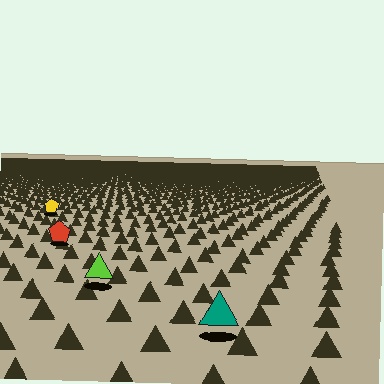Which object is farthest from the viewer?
The yellow pentagon is farthest from the viewer. It appears smaller and the ground texture around it is denser.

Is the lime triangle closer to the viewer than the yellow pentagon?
Yes. The lime triangle is closer — you can tell from the texture gradient: the ground texture is coarser near it.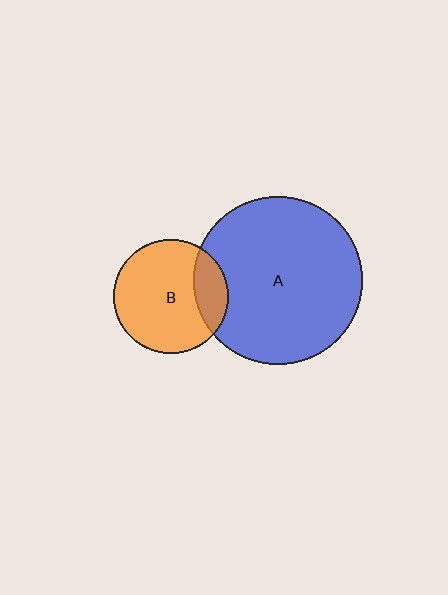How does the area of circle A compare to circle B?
Approximately 2.2 times.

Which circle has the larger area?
Circle A (blue).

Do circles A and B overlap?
Yes.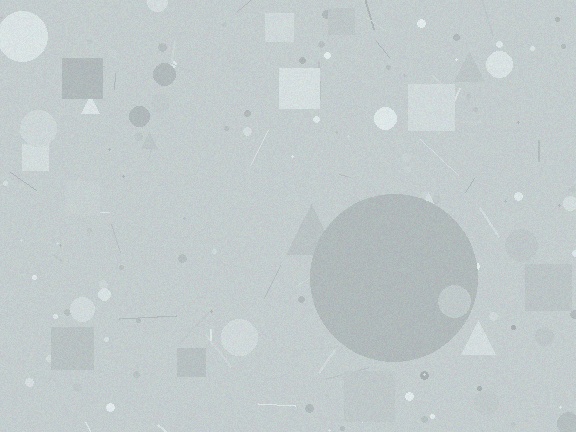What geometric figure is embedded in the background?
A circle is embedded in the background.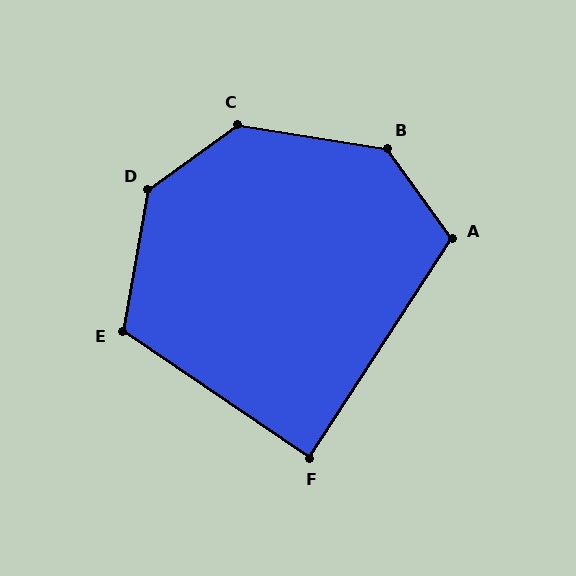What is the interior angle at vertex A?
Approximately 111 degrees (obtuse).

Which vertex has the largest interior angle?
D, at approximately 136 degrees.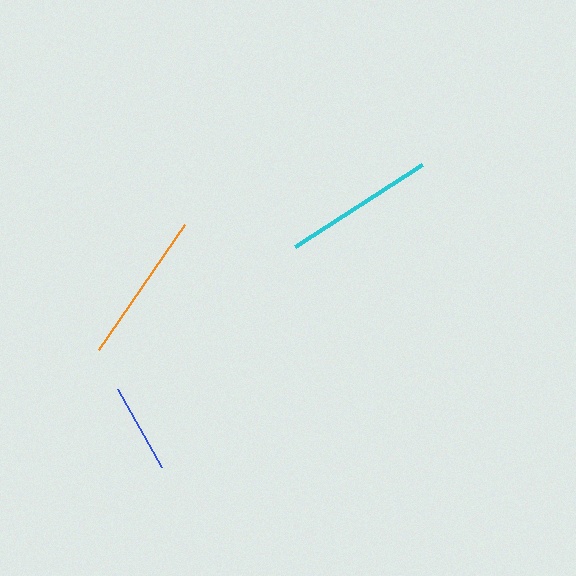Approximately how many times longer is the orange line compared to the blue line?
The orange line is approximately 1.7 times the length of the blue line.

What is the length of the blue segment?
The blue segment is approximately 90 pixels long.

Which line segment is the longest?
The orange line is the longest at approximately 152 pixels.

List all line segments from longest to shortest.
From longest to shortest: orange, cyan, blue.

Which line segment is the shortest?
The blue line is the shortest at approximately 90 pixels.